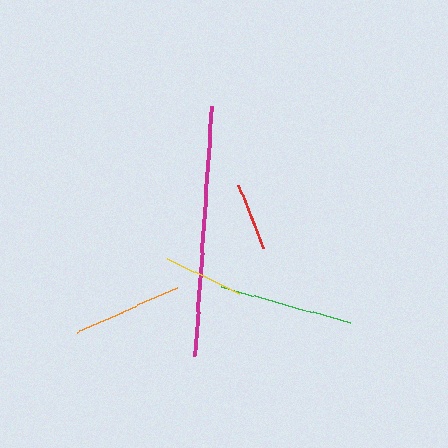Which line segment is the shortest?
The red line is the shortest at approximately 68 pixels.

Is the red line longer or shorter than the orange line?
The orange line is longer than the red line.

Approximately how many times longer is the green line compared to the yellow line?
The green line is approximately 1.7 times the length of the yellow line.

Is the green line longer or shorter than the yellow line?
The green line is longer than the yellow line.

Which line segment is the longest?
The magenta line is the longest at approximately 249 pixels.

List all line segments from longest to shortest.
From longest to shortest: magenta, green, orange, yellow, red.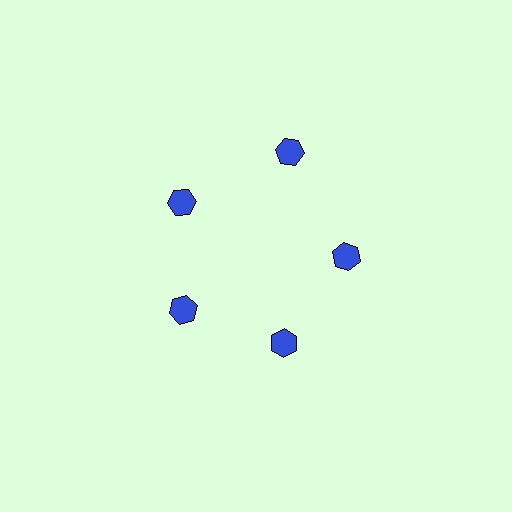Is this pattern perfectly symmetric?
No. The 5 blue hexagons are arranged in a ring, but one element near the 1 o'clock position is pushed outward from the center, breaking the 5-fold rotational symmetry.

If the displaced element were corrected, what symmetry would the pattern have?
It would have 5-fold rotational symmetry — the pattern would map onto itself every 72 degrees.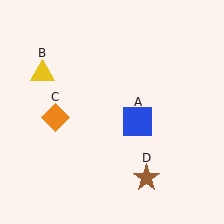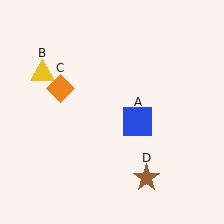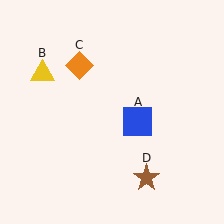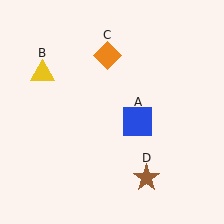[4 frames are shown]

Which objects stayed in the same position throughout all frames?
Blue square (object A) and yellow triangle (object B) and brown star (object D) remained stationary.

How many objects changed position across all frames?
1 object changed position: orange diamond (object C).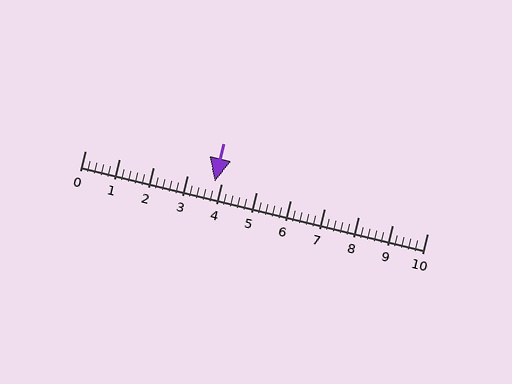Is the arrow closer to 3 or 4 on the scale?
The arrow is closer to 4.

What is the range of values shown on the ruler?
The ruler shows values from 0 to 10.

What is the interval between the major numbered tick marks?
The major tick marks are spaced 1 units apart.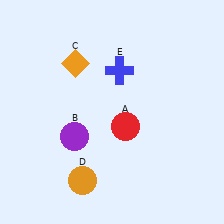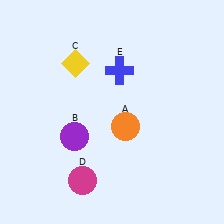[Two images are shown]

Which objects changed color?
A changed from red to orange. C changed from orange to yellow. D changed from orange to magenta.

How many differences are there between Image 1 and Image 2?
There are 3 differences between the two images.